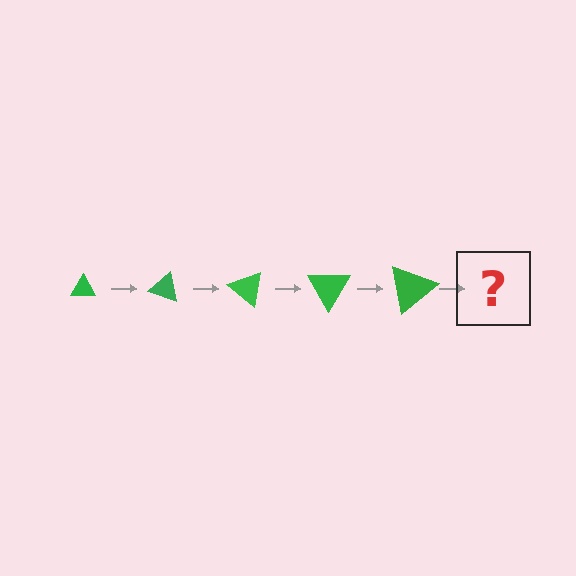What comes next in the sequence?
The next element should be a triangle, larger than the previous one and rotated 100 degrees from the start.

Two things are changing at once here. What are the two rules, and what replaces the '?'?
The two rules are that the triangle grows larger each step and it rotates 20 degrees each step. The '?' should be a triangle, larger than the previous one and rotated 100 degrees from the start.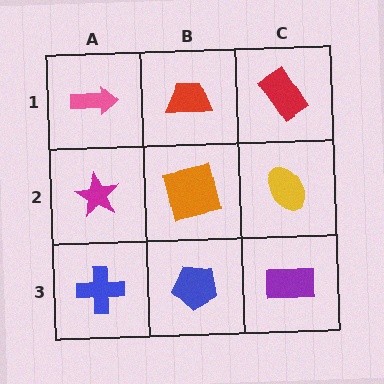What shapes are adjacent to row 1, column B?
An orange square (row 2, column B), a pink arrow (row 1, column A), a red rectangle (row 1, column C).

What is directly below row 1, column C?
A yellow ellipse.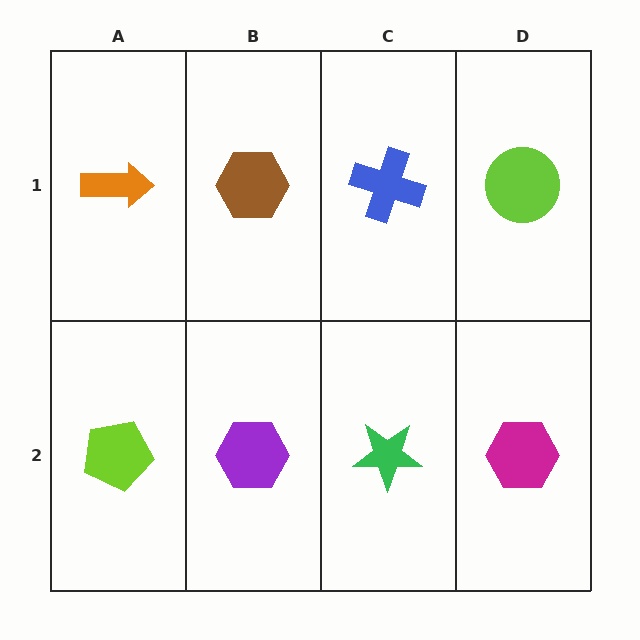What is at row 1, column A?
An orange arrow.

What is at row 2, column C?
A green star.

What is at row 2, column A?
A lime pentagon.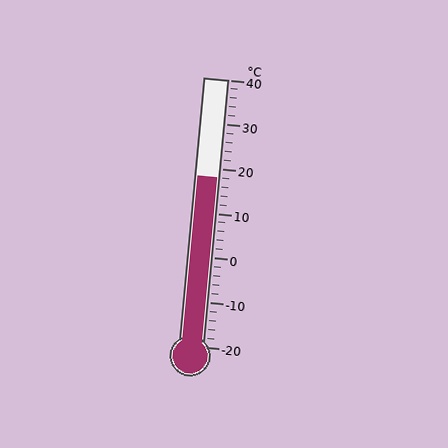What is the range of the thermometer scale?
The thermometer scale ranges from -20°C to 40°C.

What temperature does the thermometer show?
The thermometer shows approximately 18°C.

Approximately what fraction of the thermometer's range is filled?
The thermometer is filled to approximately 65% of its range.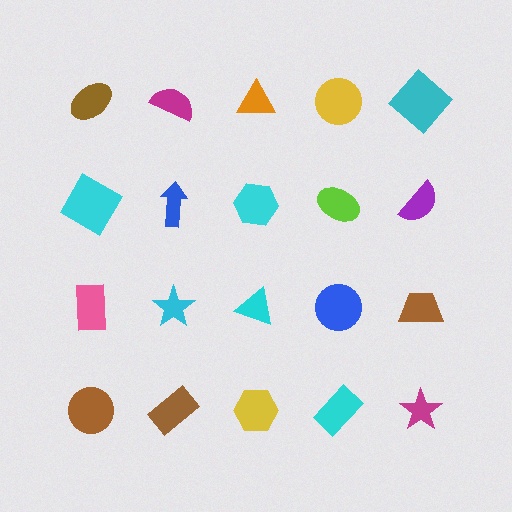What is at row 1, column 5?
A cyan diamond.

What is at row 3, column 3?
A cyan triangle.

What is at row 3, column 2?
A cyan star.